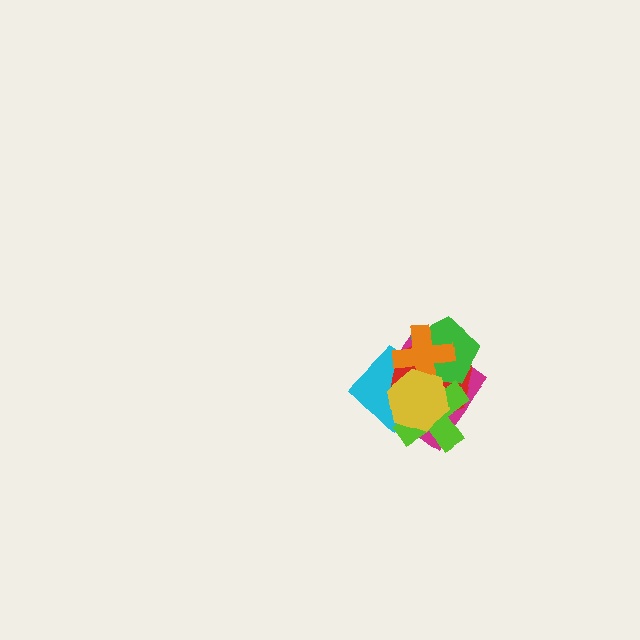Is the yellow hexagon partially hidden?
No, no other shape covers it.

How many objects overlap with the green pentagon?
6 objects overlap with the green pentagon.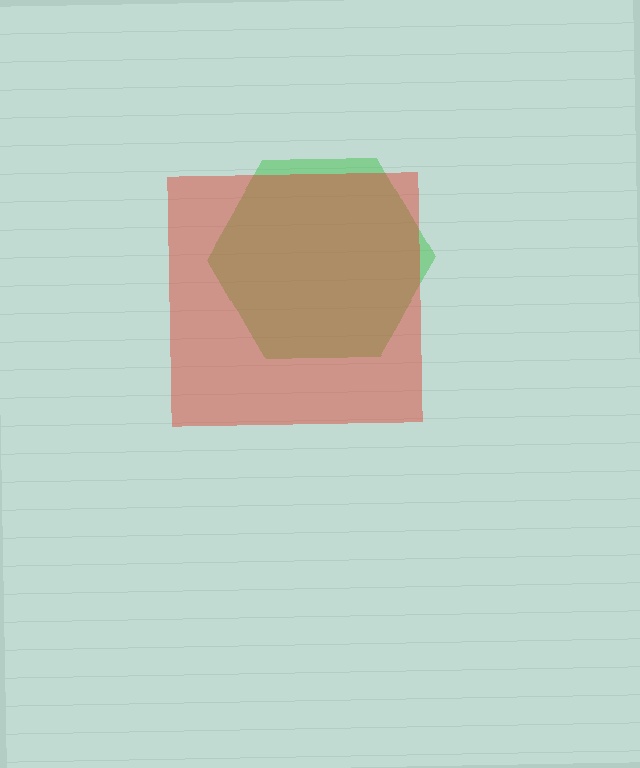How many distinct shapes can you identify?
There are 2 distinct shapes: a green hexagon, a red square.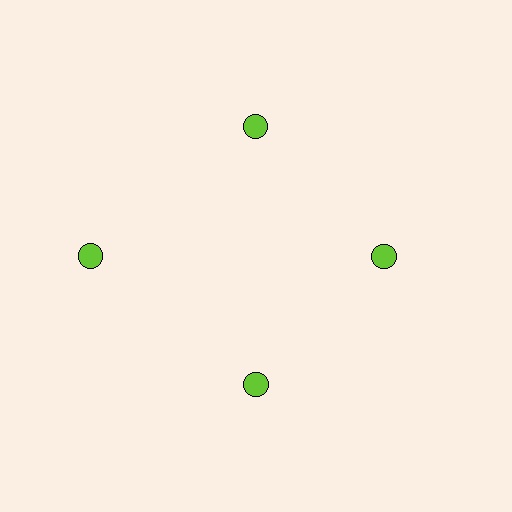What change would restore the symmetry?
The symmetry would be restored by moving it inward, back onto the ring so that all 4 circles sit at equal angles and equal distance from the center.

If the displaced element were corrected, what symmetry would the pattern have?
It would have 4-fold rotational symmetry — the pattern would map onto itself every 90 degrees.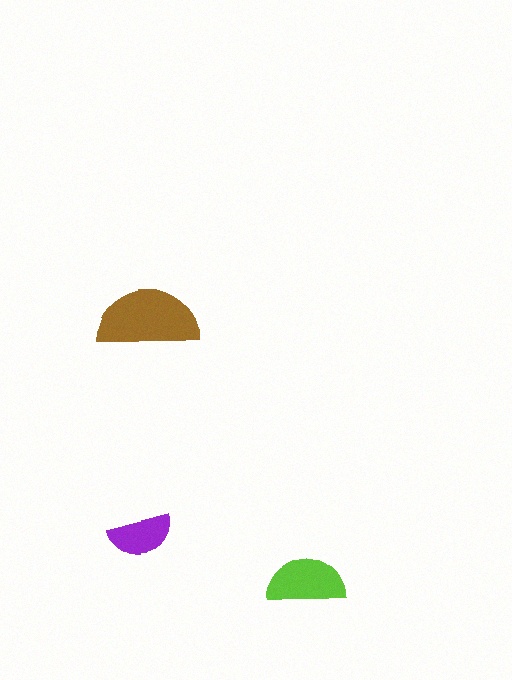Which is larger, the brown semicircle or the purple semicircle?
The brown one.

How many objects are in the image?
There are 3 objects in the image.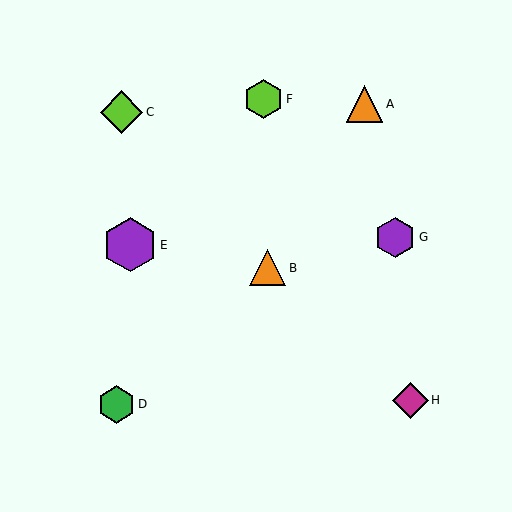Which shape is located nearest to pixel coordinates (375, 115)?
The orange triangle (labeled A) at (364, 104) is nearest to that location.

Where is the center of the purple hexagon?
The center of the purple hexagon is at (130, 245).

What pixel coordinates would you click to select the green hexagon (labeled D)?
Click at (116, 404) to select the green hexagon D.